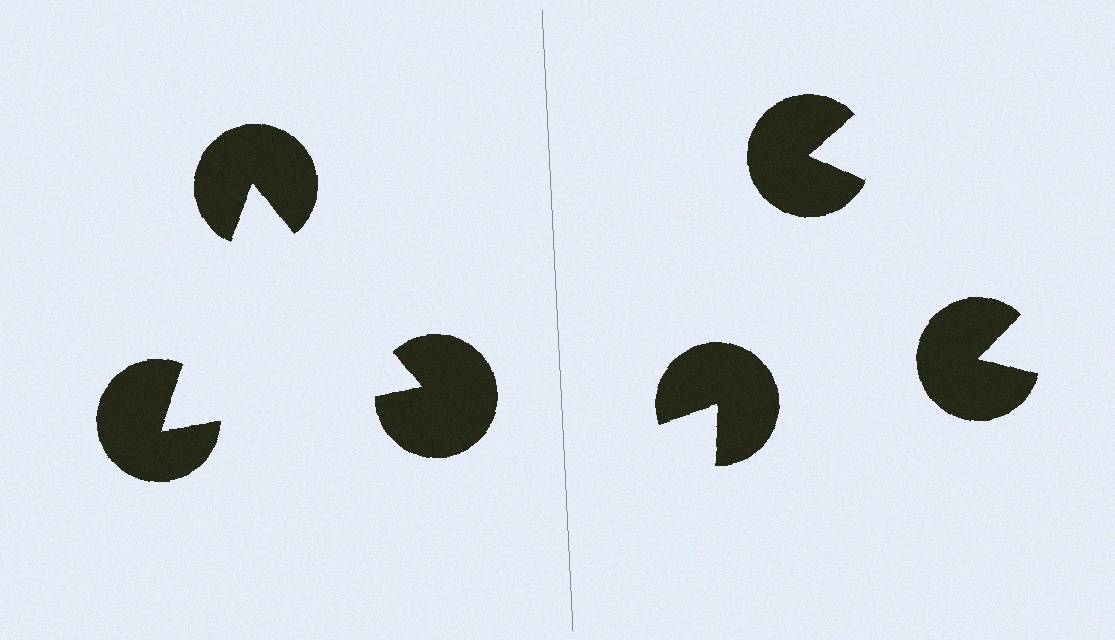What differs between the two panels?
The pac-man discs are positioned identically on both sides; only the wedge orientations differ. On the left they align to a triangle; on the right they are misaligned.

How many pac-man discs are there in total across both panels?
6 — 3 on each side.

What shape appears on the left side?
An illusory triangle.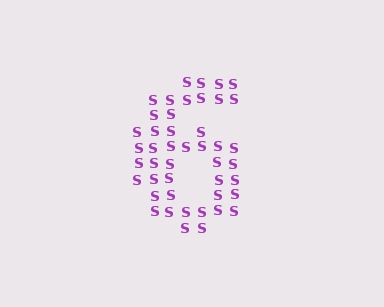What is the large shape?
The large shape is the digit 6.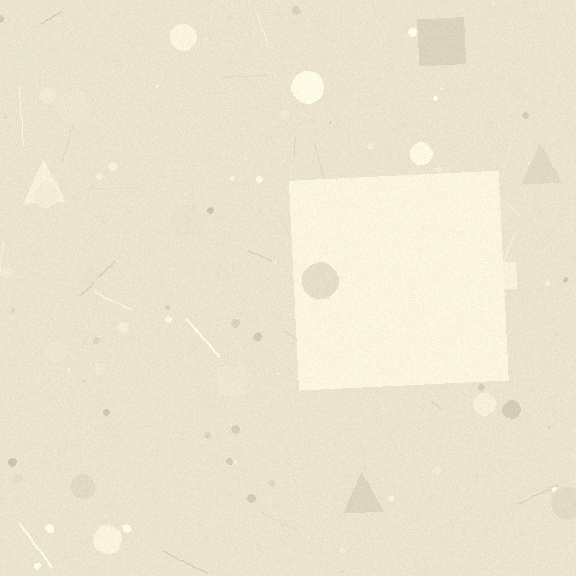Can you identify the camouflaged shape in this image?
The camouflaged shape is a square.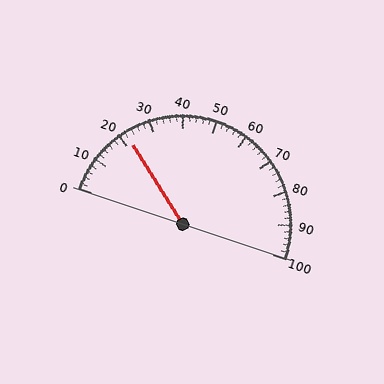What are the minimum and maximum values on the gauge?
The gauge ranges from 0 to 100.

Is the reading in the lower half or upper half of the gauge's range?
The reading is in the lower half of the range (0 to 100).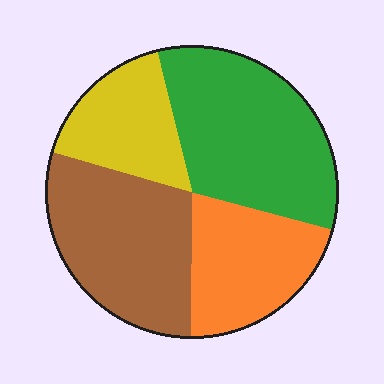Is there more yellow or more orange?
Orange.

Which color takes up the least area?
Yellow, at roughly 15%.